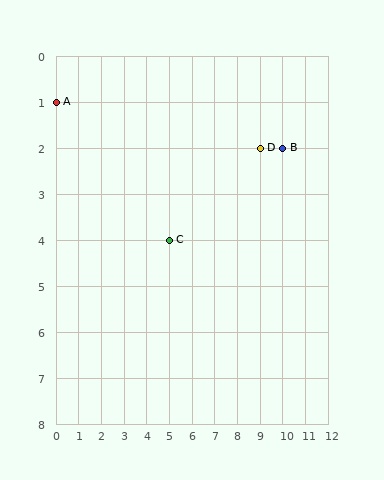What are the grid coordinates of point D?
Point D is at grid coordinates (9, 2).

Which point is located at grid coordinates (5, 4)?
Point C is at (5, 4).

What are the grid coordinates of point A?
Point A is at grid coordinates (0, 1).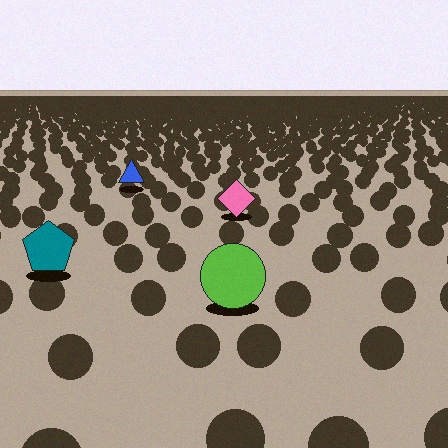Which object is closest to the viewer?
The lime circle is closest. The texture marks near it are larger and more spread out.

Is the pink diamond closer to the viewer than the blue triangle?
Yes. The pink diamond is closer — you can tell from the texture gradient: the ground texture is coarser near it.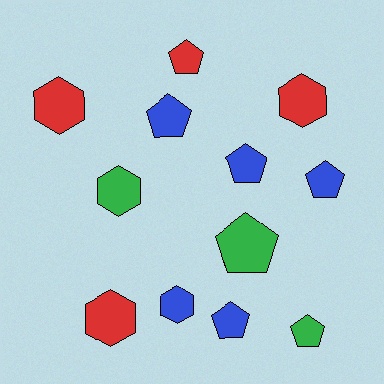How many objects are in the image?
There are 12 objects.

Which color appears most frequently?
Blue, with 5 objects.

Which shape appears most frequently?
Pentagon, with 7 objects.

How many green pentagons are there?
There are 2 green pentagons.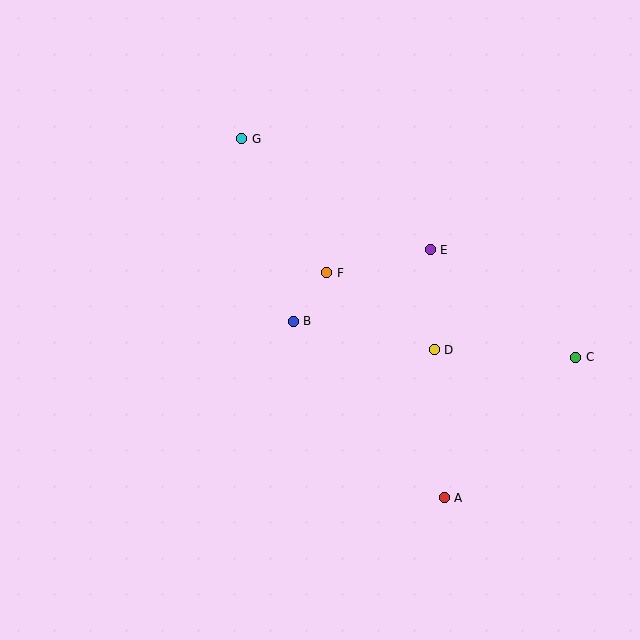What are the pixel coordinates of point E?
Point E is at (430, 250).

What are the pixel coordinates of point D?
Point D is at (434, 350).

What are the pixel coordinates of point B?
Point B is at (293, 321).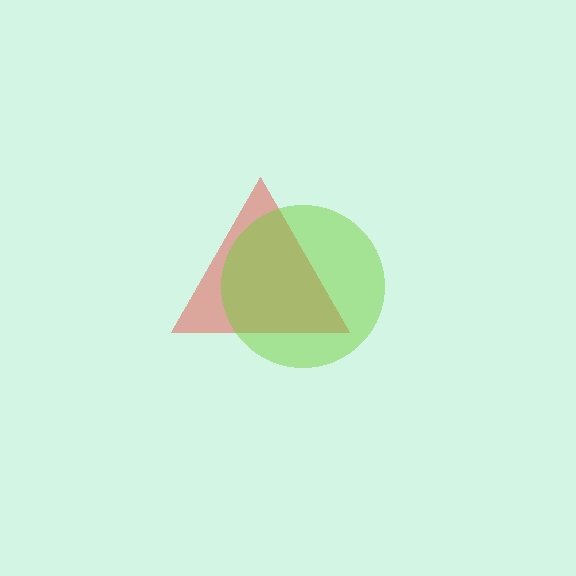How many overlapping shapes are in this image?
There are 2 overlapping shapes in the image.